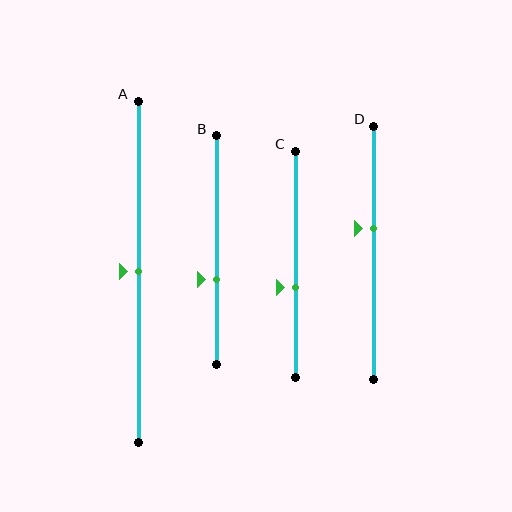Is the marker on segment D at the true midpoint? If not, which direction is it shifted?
No, the marker on segment D is shifted upward by about 10% of the segment length.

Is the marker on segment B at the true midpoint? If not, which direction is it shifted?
No, the marker on segment B is shifted downward by about 13% of the segment length.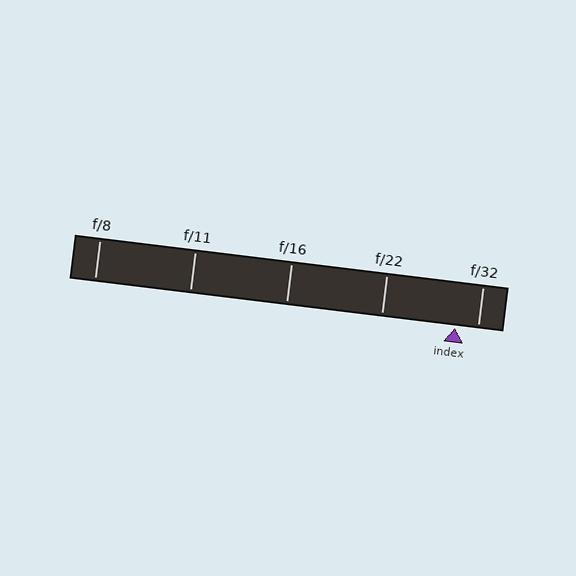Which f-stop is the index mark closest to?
The index mark is closest to f/32.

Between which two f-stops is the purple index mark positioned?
The index mark is between f/22 and f/32.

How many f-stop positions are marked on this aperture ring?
There are 5 f-stop positions marked.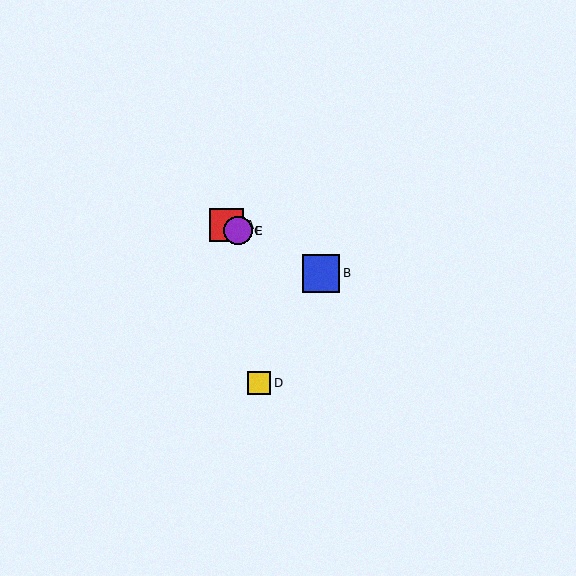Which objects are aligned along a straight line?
Objects A, B, C, E are aligned along a straight line.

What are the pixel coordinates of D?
Object D is at (259, 383).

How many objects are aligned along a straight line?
4 objects (A, B, C, E) are aligned along a straight line.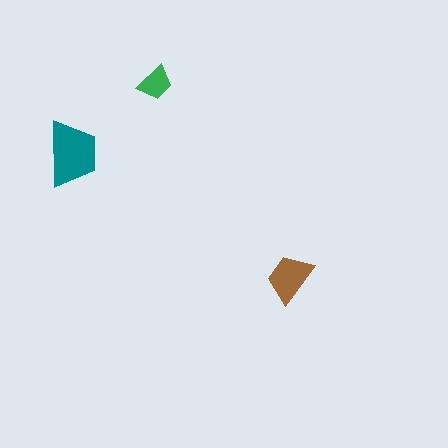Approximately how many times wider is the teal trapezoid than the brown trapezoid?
About 1.5 times wider.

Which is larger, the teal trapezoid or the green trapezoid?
The teal one.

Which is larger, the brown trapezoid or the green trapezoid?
The brown one.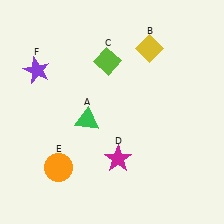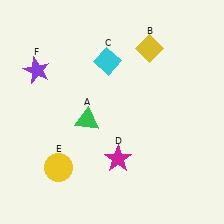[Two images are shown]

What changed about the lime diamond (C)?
In Image 1, C is lime. In Image 2, it changed to cyan.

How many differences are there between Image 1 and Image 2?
There are 2 differences between the two images.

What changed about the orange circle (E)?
In Image 1, E is orange. In Image 2, it changed to yellow.